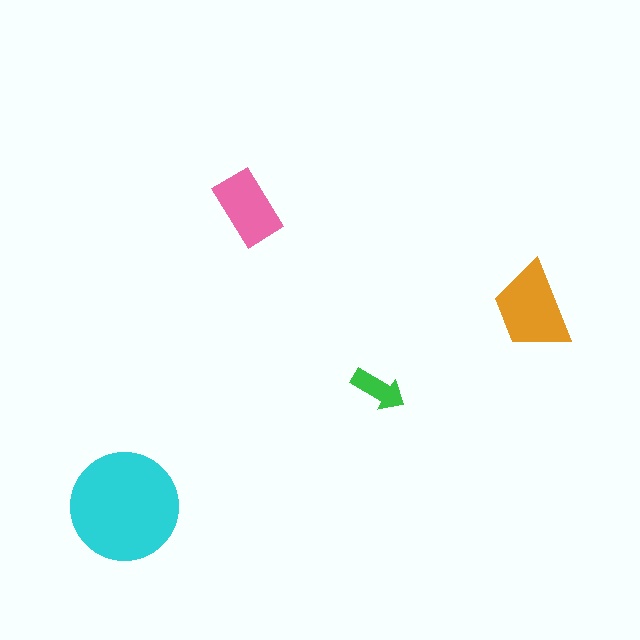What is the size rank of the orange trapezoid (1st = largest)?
2nd.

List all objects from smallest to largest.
The green arrow, the pink rectangle, the orange trapezoid, the cyan circle.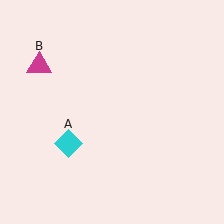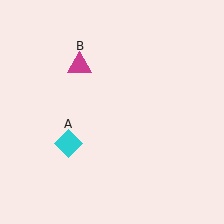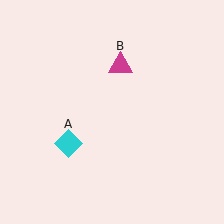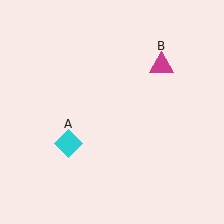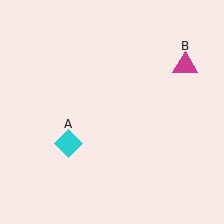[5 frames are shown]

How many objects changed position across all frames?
1 object changed position: magenta triangle (object B).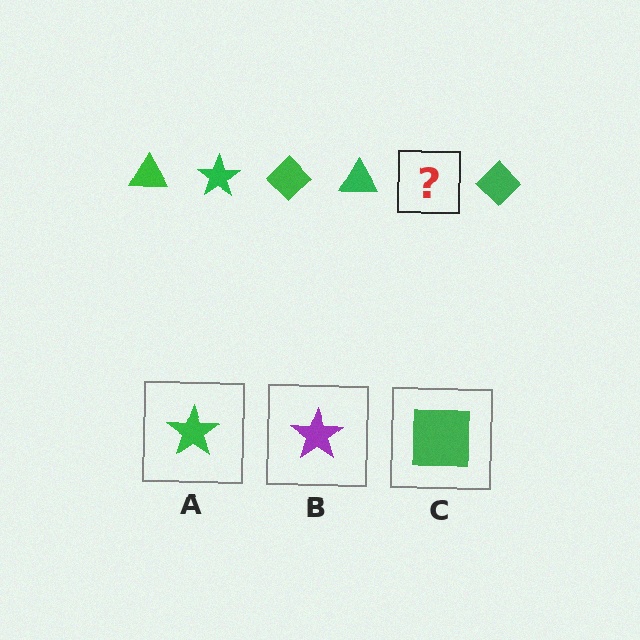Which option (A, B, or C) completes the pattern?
A.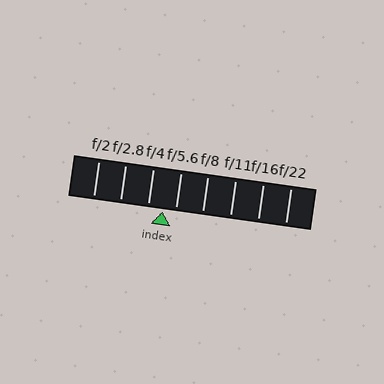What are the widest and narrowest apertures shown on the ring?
The widest aperture shown is f/2 and the narrowest is f/22.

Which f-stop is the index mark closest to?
The index mark is closest to f/5.6.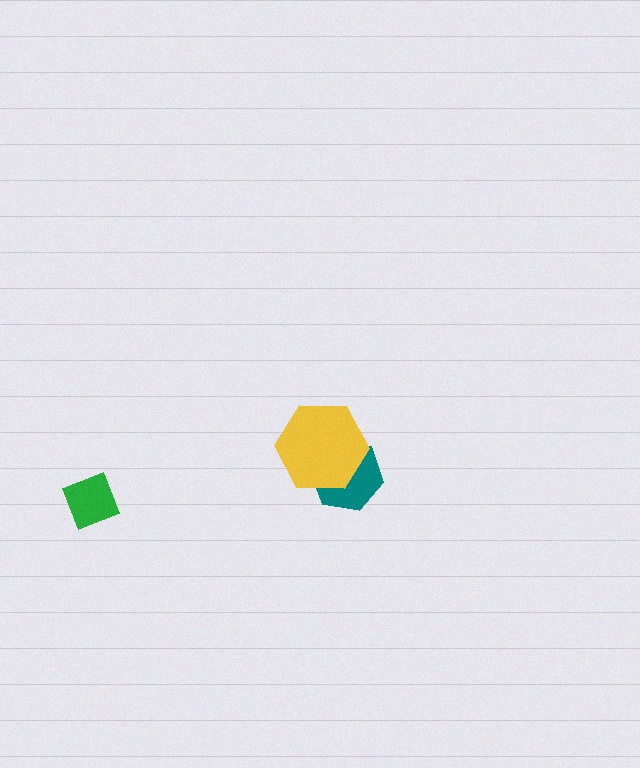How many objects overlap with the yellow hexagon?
1 object overlaps with the yellow hexagon.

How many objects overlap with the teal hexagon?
1 object overlaps with the teal hexagon.